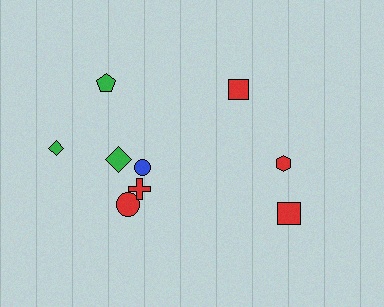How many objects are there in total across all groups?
There are 9 objects.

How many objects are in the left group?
There are 6 objects.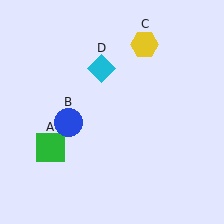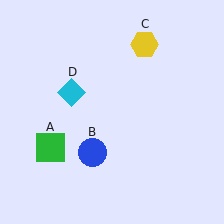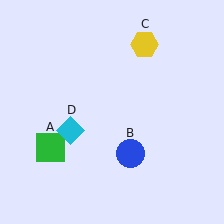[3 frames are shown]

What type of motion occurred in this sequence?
The blue circle (object B), cyan diamond (object D) rotated counterclockwise around the center of the scene.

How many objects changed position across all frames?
2 objects changed position: blue circle (object B), cyan diamond (object D).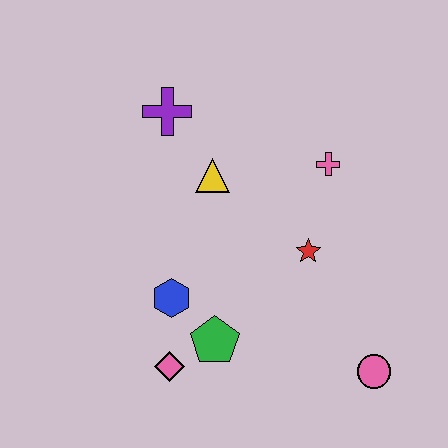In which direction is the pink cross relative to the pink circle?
The pink cross is above the pink circle.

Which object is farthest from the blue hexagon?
The pink circle is farthest from the blue hexagon.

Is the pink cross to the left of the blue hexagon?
No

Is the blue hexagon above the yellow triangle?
No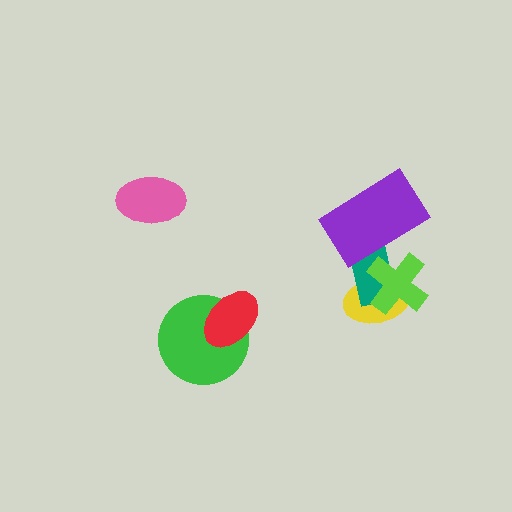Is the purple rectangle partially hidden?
No, no other shape covers it.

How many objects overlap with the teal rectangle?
3 objects overlap with the teal rectangle.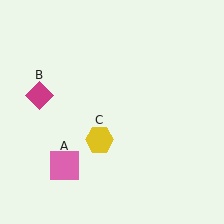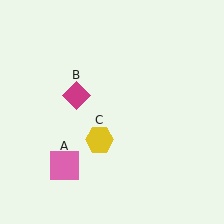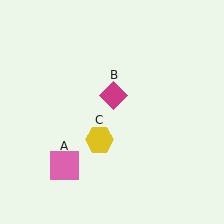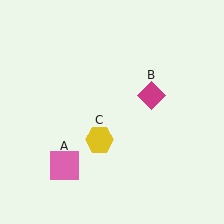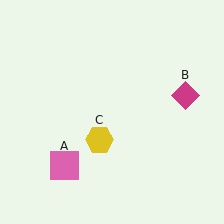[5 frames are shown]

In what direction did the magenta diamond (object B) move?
The magenta diamond (object B) moved right.